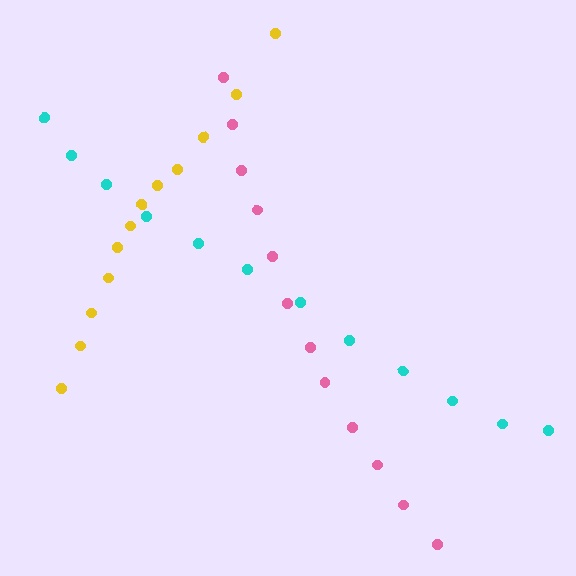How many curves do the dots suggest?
There are 3 distinct paths.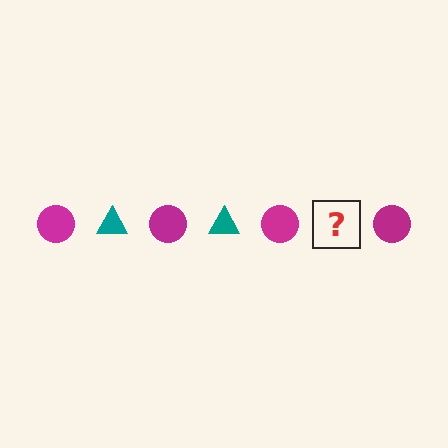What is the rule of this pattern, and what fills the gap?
The rule is that the pattern alternates between magenta circle and teal triangle. The gap should be filled with a teal triangle.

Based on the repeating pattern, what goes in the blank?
The blank should be a teal triangle.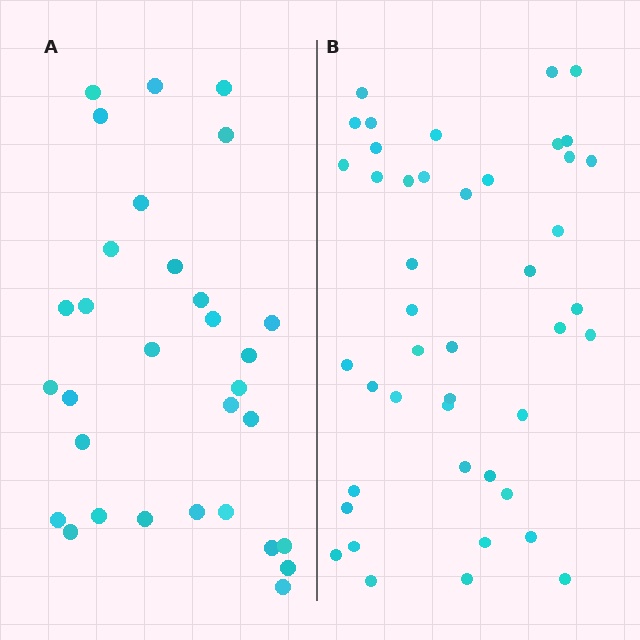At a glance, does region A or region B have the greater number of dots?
Region B (the right region) has more dots.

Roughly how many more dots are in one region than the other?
Region B has approximately 15 more dots than region A.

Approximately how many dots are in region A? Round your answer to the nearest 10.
About 30 dots. (The exact count is 31, which rounds to 30.)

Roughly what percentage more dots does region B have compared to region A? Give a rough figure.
About 40% more.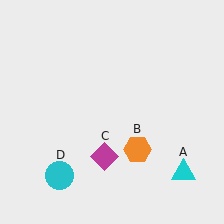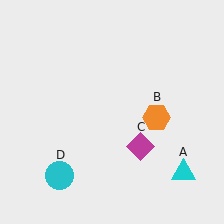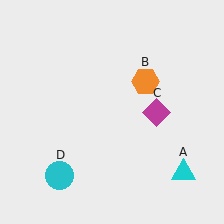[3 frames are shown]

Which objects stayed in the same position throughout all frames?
Cyan triangle (object A) and cyan circle (object D) remained stationary.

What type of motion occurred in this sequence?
The orange hexagon (object B), magenta diamond (object C) rotated counterclockwise around the center of the scene.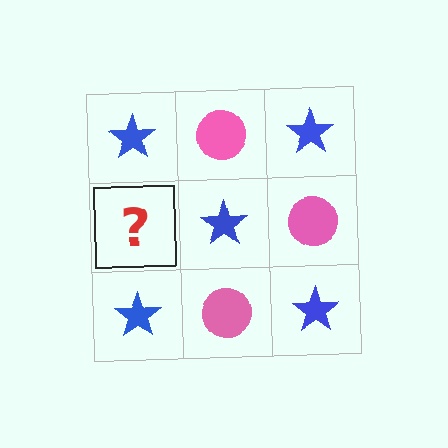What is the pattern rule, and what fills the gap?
The rule is that it alternates blue star and pink circle in a checkerboard pattern. The gap should be filled with a pink circle.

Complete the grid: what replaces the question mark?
The question mark should be replaced with a pink circle.